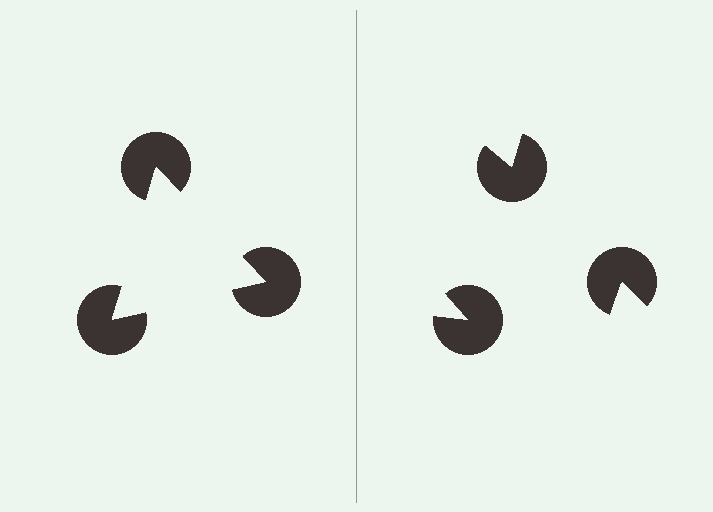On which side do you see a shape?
An illusory triangle appears on the left side. On the right side the wedge cuts are rotated, so no coherent shape forms.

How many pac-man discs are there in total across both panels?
6 — 3 on each side.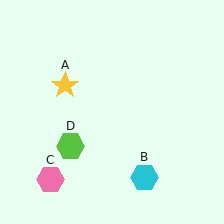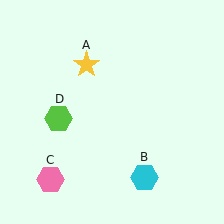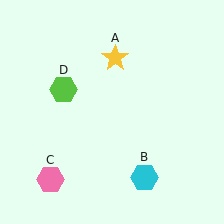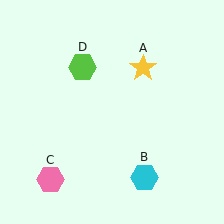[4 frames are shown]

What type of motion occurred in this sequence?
The yellow star (object A), lime hexagon (object D) rotated clockwise around the center of the scene.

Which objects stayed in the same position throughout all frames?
Cyan hexagon (object B) and pink hexagon (object C) remained stationary.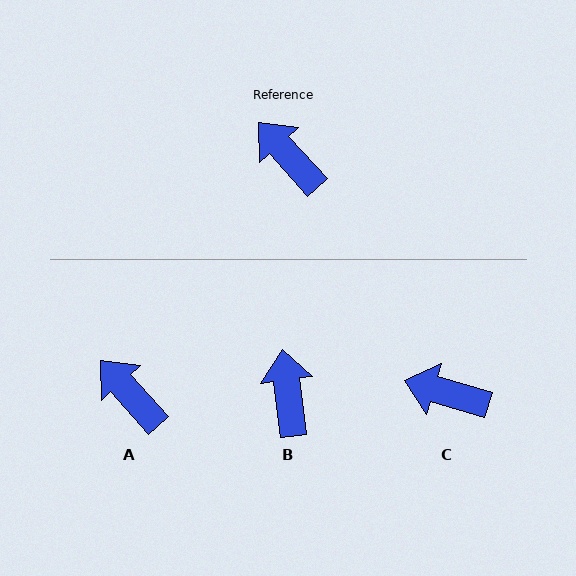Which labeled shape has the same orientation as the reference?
A.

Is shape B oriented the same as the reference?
No, it is off by about 34 degrees.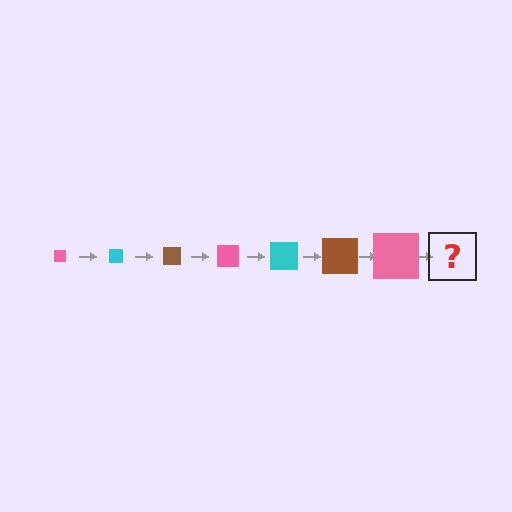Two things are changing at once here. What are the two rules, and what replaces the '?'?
The two rules are that the square grows larger each step and the color cycles through pink, cyan, and brown. The '?' should be a cyan square, larger than the previous one.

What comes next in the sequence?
The next element should be a cyan square, larger than the previous one.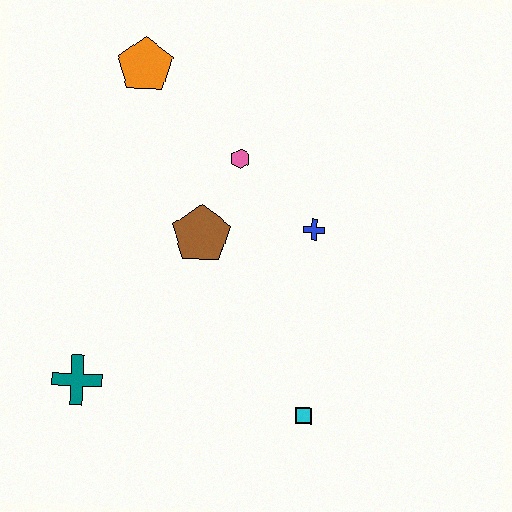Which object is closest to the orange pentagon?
The pink hexagon is closest to the orange pentagon.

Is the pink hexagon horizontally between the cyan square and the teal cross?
Yes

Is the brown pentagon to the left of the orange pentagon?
No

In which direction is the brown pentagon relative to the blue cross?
The brown pentagon is to the left of the blue cross.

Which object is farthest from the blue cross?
The teal cross is farthest from the blue cross.